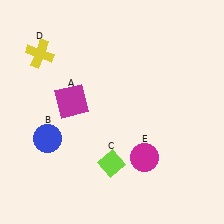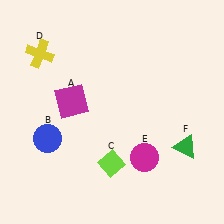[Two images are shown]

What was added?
A green triangle (F) was added in Image 2.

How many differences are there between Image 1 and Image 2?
There is 1 difference between the two images.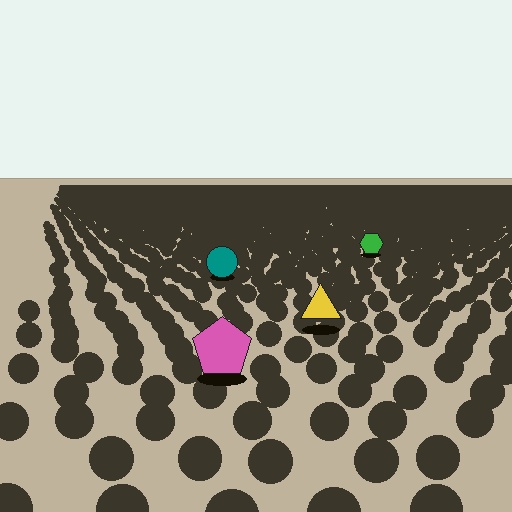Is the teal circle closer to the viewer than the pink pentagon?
No. The pink pentagon is closer — you can tell from the texture gradient: the ground texture is coarser near it.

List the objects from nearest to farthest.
From nearest to farthest: the pink pentagon, the yellow triangle, the teal circle, the green hexagon.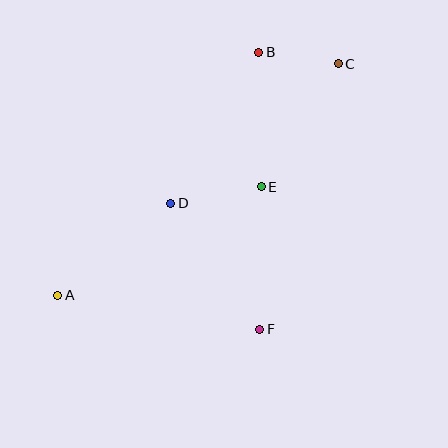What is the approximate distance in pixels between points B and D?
The distance between B and D is approximately 175 pixels.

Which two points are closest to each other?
Points B and C are closest to each other.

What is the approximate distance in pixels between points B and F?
The distance between B and F is approximately 277 pixels.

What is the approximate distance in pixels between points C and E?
The distance between C and E is approximately 145 pixels.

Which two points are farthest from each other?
Points A and C are farthest from each other.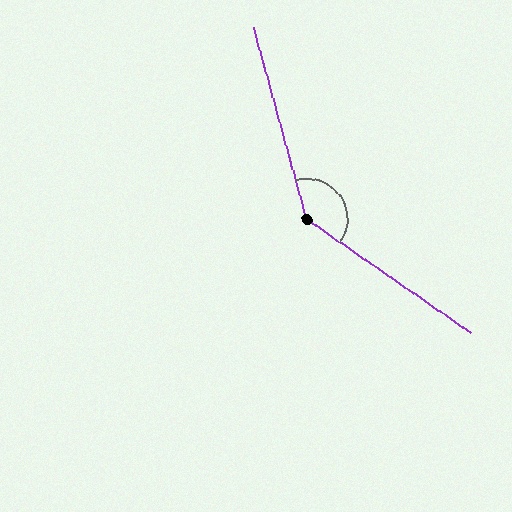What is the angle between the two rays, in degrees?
Approximately 140 degrees.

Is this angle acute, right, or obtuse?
It is obtuse.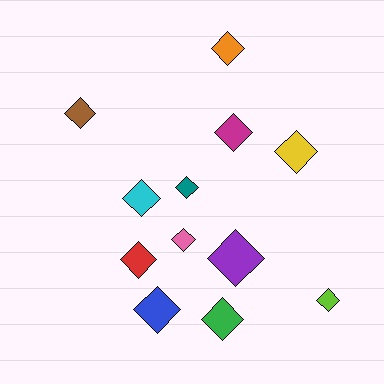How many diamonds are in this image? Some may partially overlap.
There are 12 diamonds.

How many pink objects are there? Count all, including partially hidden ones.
There is 1 pink object.